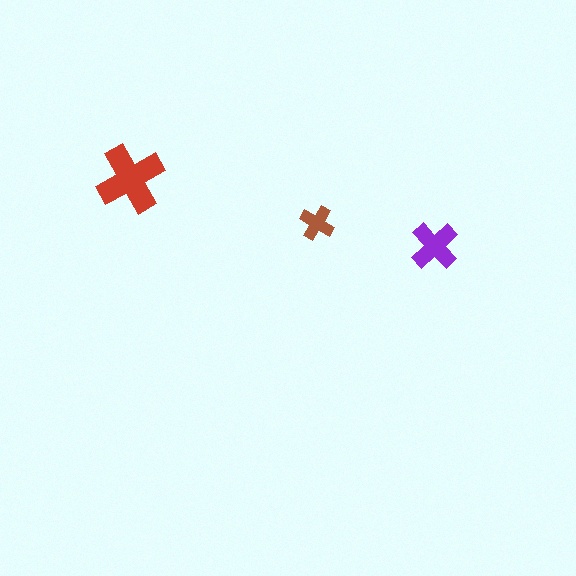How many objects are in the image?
There are 3 objects in the image.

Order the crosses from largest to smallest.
the red one, the purple one, the brown one.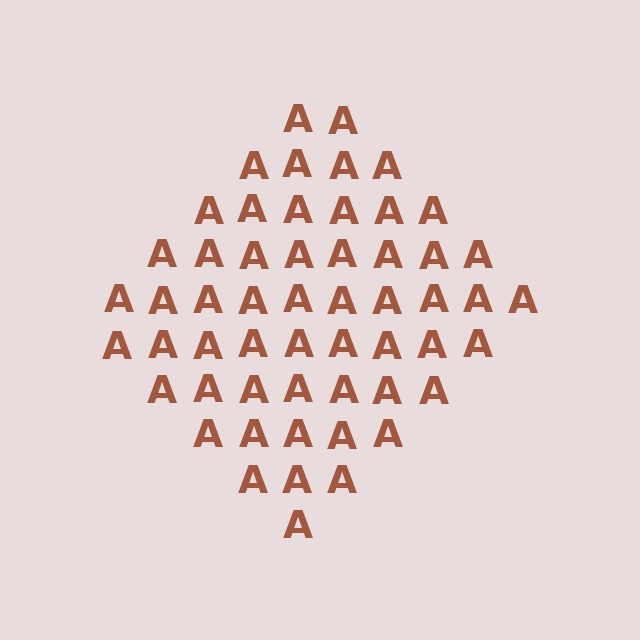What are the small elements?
The small elements are letter A's.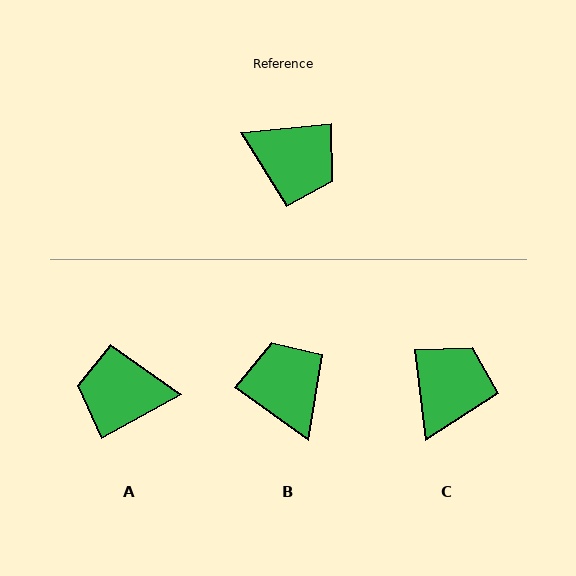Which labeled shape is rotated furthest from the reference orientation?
A, about 157 degrees away.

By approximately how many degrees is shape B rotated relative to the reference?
Approximately 139 degrees counter-clockwise.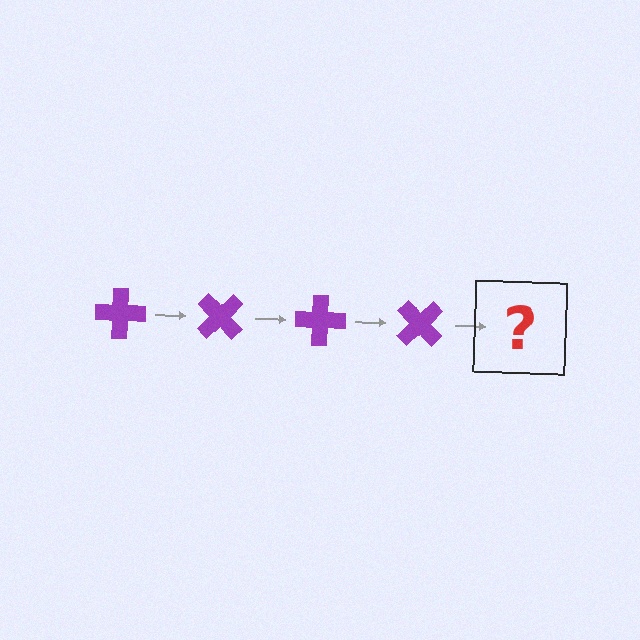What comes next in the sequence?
The next element should be a purple cross rotated 180 degrees.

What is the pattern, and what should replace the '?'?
The pattern is that the cross rotates 45 degrees each step. The '?' should be a purple cross rotated 180 degrees.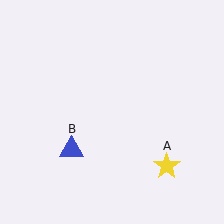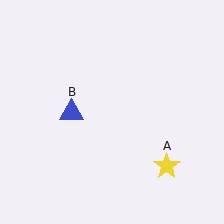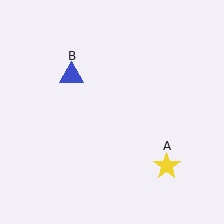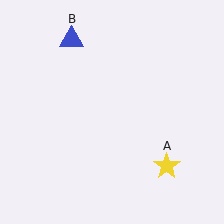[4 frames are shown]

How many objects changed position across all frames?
1 object changed position: blue triangle (object B).